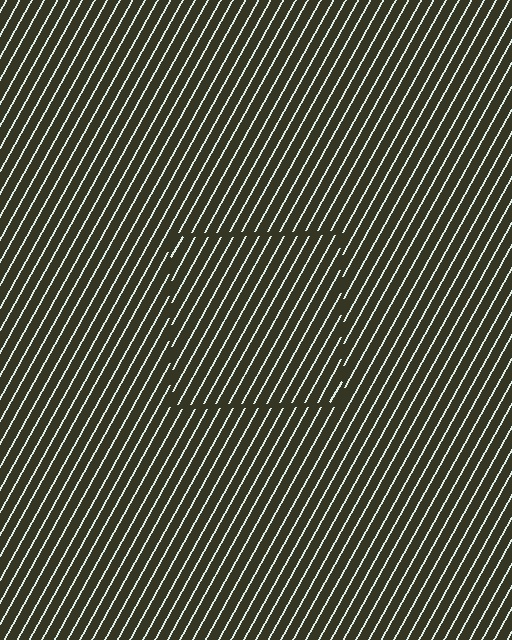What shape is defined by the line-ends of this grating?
An illusory square. The interior of the shape contains the same grating, shifted by half a period — the contour is defined by the phase discontinuity where line-ends from the inner and outer gratings abut.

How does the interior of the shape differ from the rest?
The interior of the shape contains the same grating, shifted by half a period — the contour is defined by the phase discontinuity where line-ends from the inner and outer gratings abut.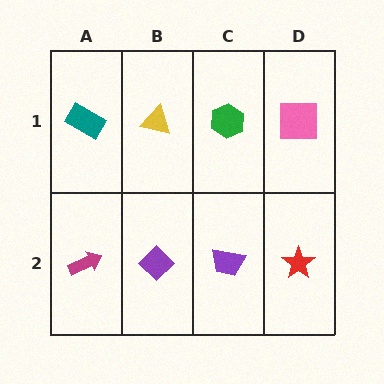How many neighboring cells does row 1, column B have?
3.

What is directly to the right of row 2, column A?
A purple diamond.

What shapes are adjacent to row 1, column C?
A purple trapezoid (row 2, column C), a yellow triangle (row 1, column B), a pink square (row 1, column D).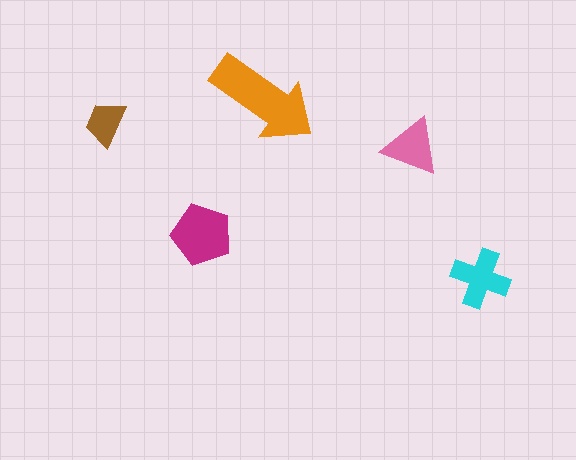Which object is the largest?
The orange arrow.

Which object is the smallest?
The brown trapezoid.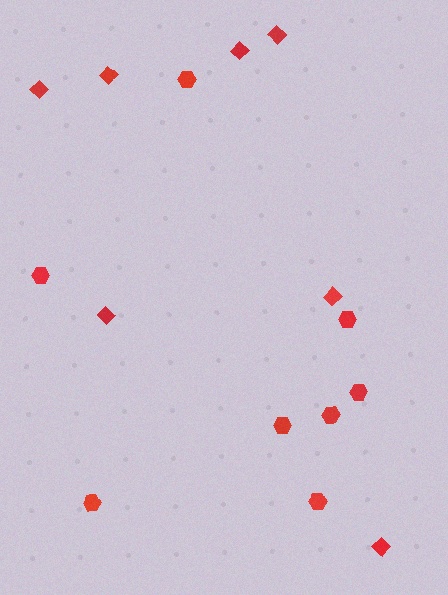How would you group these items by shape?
There are 2 groups: one group of hexagons (8) and one group of diamonds (7).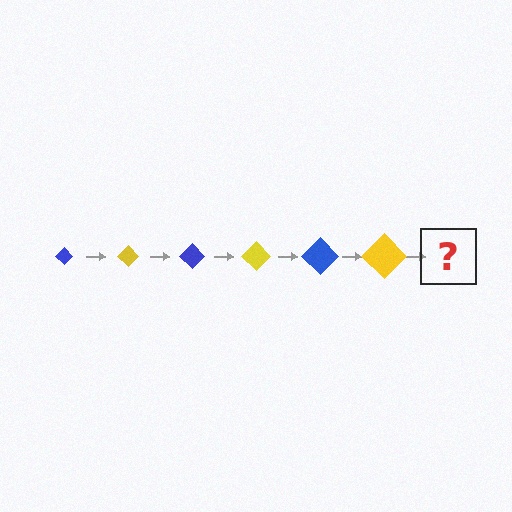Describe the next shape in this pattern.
It should be a blue diamond, larger than the previous one.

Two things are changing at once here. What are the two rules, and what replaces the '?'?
The two rules are that the diamond grows larger each step and the color cycles through blue and yellow. The '?' should be a blue diamond, larger than the previous one.